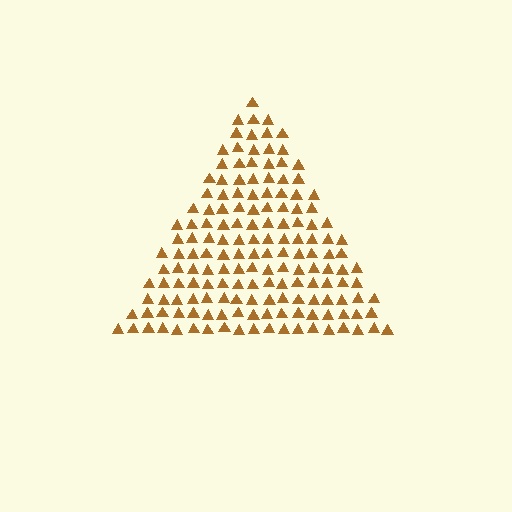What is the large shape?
The large shape is a triangle.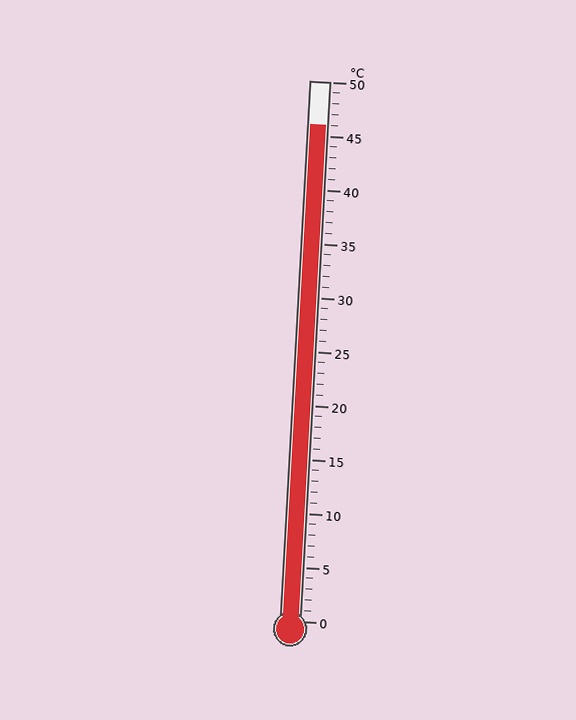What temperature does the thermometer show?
The thermometer shows approximately 46°C.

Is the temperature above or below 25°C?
The temperature is above 25°C.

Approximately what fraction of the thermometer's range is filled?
The thermometer is filled to approximately 90% of its range.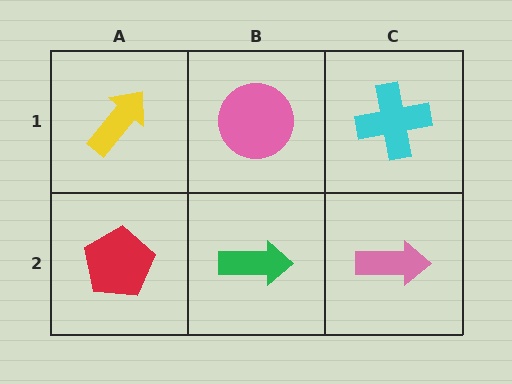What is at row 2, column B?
A green arrow.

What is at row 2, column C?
A pink arrow.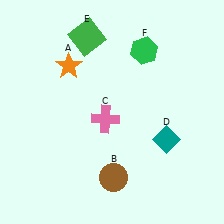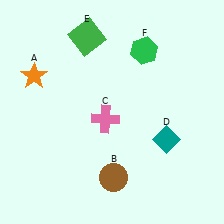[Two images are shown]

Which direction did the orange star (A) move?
The orange star (A) moved left.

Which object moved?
The orange star (A) moved left.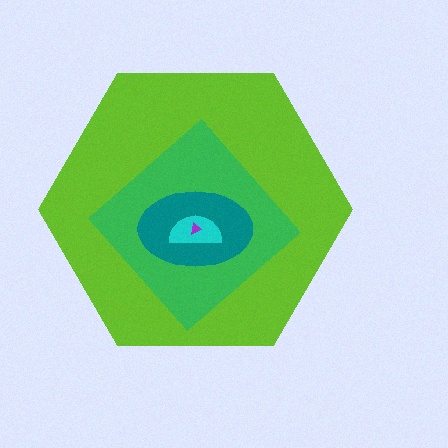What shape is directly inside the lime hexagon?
The green diamond.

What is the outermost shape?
The lime hexagon.